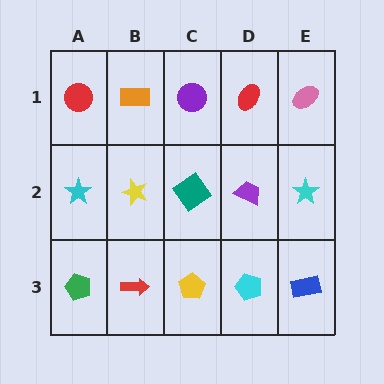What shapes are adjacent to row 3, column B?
A yellow star (row 2, column B), a green pentagon (row 3, column A), a yellow pentagon (row 3, column C).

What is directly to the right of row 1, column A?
An orange rectangle.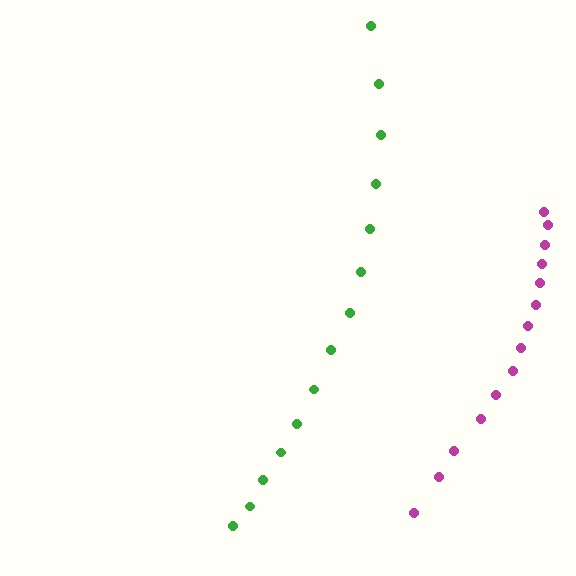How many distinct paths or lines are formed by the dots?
There are 2 distinct paths.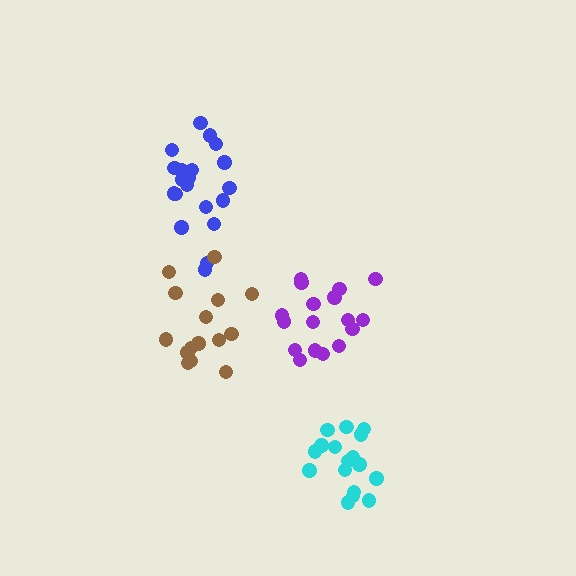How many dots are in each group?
Group 1: 17 dots, Group 2: 21 dots, Group 3: 15 dots, Group 4: 17 dots (70 total).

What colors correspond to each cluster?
The clusters are colored: purple, blue, brown, cyan.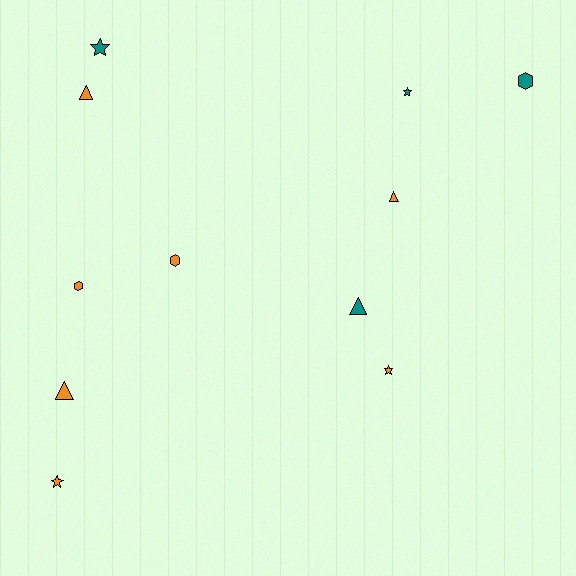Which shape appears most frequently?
Triangle, with 4 objects.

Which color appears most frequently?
Orange, with 7 objects.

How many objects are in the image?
There are 11 objects.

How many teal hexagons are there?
There is 1 teal hexagon.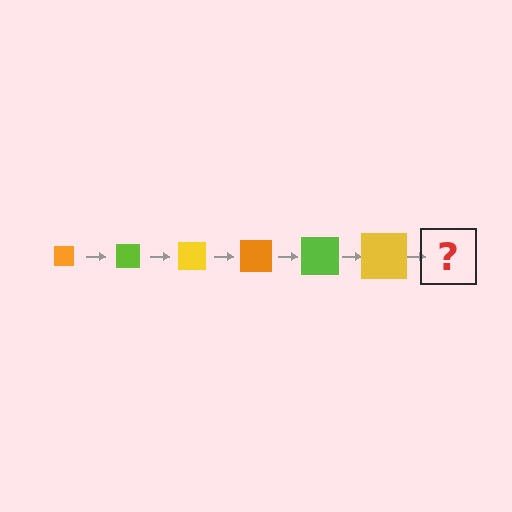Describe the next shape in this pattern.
It should be an orange square, larger than the previous one.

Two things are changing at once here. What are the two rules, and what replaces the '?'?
The two rules are that the square grows larger each step and the color cycles through orange, lime, and yellow. The '?' should be an orange square, larger than the previous one.